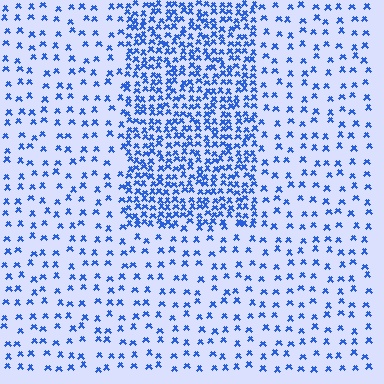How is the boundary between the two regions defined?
The boundary is defined by a change in element density (approximately 2.7x ratio). All elements are the same color, size, and shape.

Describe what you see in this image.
The image contains small blue elements arranged at two different densities. A rectangle-shaped region is visible where the elements are more densely packed than the surrounding area.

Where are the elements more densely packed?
The elements are more densely packed inside the rectangle boundary.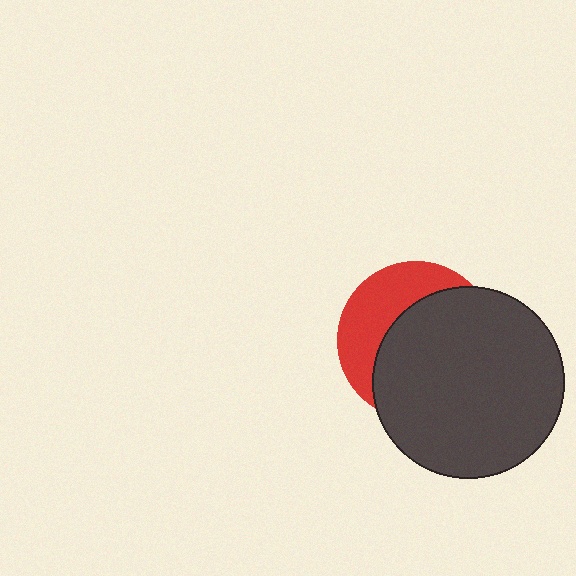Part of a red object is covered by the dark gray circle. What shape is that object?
It is a circle.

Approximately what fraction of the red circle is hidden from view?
Roughly 64% of the red circle is hidden behind the dark gray circle.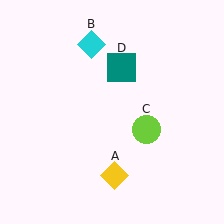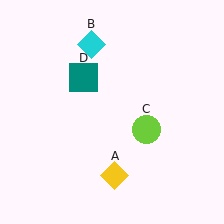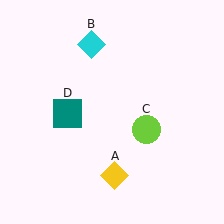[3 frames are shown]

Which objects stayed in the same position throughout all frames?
Yellow diamond (object A) and cyan diamond (object B) and lime circle (object C) remained stationary.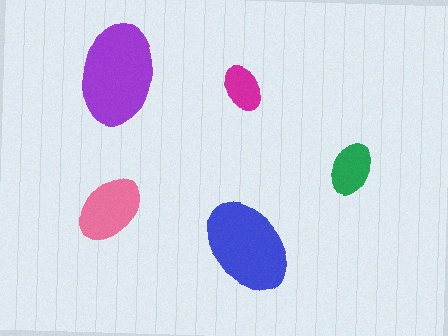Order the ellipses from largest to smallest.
the purple one, the blue one, the pink one, the green one, the magenta one.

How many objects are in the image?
There are 5 objects in the image.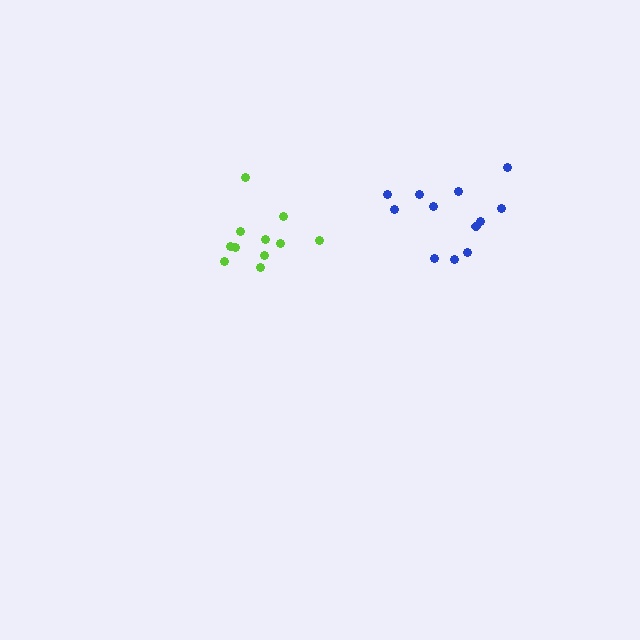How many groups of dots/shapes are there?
There are 2 groups.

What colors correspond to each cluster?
The clusters are colored: lime, blue.